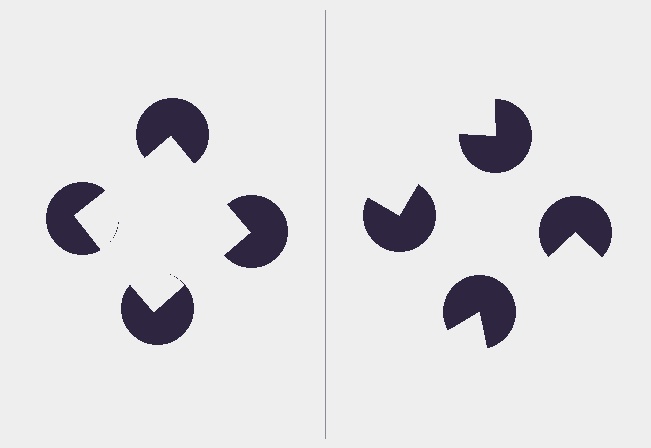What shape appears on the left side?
An illusory square.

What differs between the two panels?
The pac-man discs are positioned identically on both sides; only the wedge orientations differ. On the left they align to a square; on the right they are misaligned.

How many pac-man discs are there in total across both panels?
8 — 4 on each side.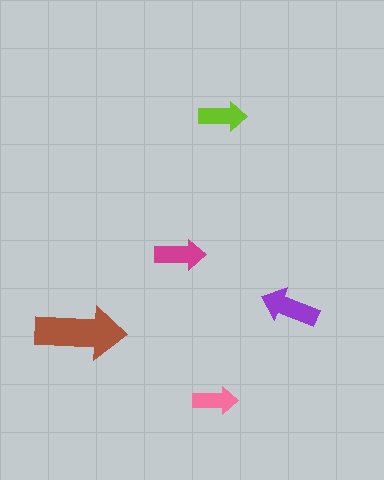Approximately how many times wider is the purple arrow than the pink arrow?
About 1.5 times wider.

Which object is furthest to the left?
The brown arrow is leftmost.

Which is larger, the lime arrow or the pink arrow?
The lime one.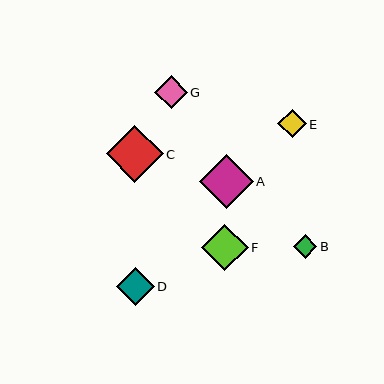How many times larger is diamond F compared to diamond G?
Diamond F is approximately 1.4 times the size of diamond G.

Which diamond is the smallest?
Diamond B is the smallest with a size of approximately 23 pixels.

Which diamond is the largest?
Diamond C is the largest with a size of approximately 57 pixels.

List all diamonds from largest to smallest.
From largest to smallest: C, A, F, D, G, E, B.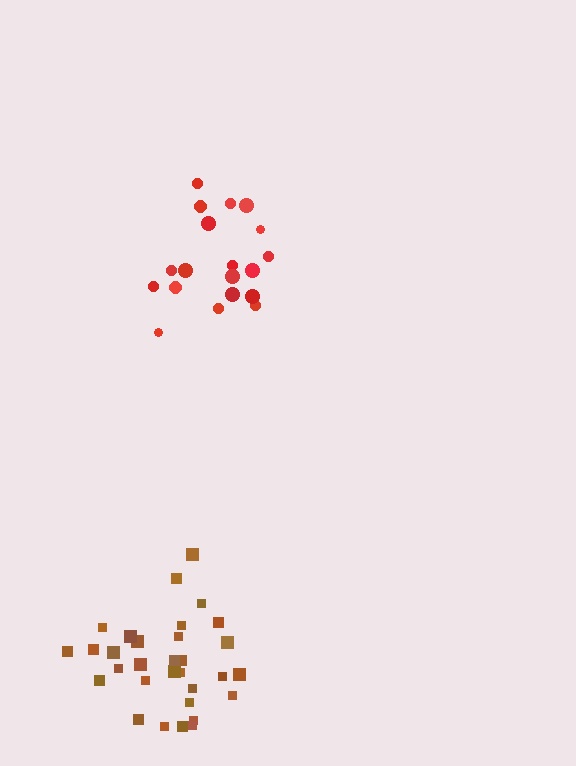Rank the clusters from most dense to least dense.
brown, red.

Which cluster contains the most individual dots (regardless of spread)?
Brown (31).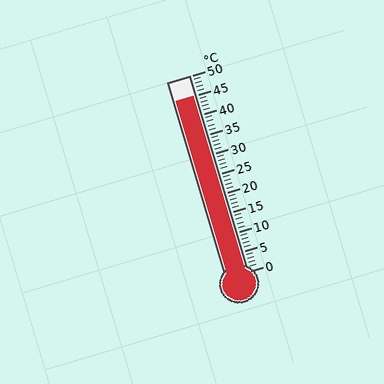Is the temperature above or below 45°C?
The temperature is at 45°C.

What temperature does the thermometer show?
The thermometer shows approximately 45°C.